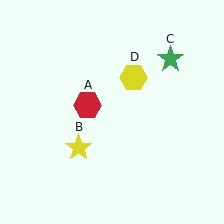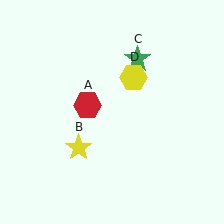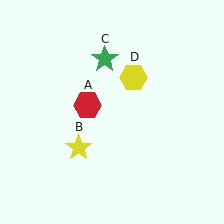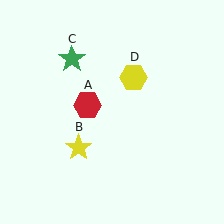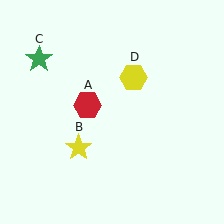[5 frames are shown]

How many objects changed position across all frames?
1 object changed position: green star (object C).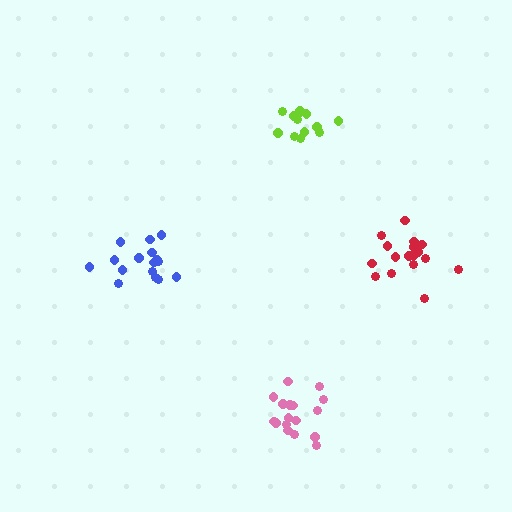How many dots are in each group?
Group 1: 16 dots, Group 2: 13 dots, Group 3: 17 dots, Group 4: 17 dots (63 total).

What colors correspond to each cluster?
The clusters are colored: blue, lime, red, pink.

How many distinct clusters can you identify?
There are 4 distinct clusters.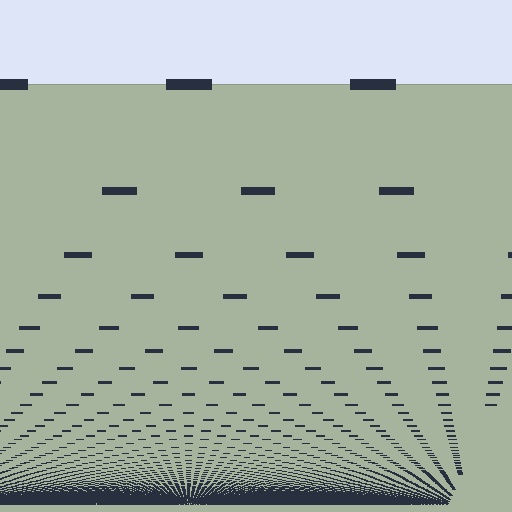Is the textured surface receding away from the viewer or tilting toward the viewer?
The surface appears to tilt toward the viewer. Texture elements get larger and sparser toward the top.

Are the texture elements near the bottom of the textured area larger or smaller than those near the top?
Smaller. The gradient is inverted — elements near the bottom are smaller and denser.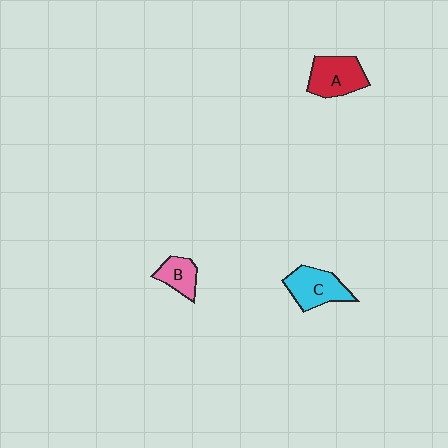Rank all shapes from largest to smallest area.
From largest to smallest: A (red), C (cyan), B (pink).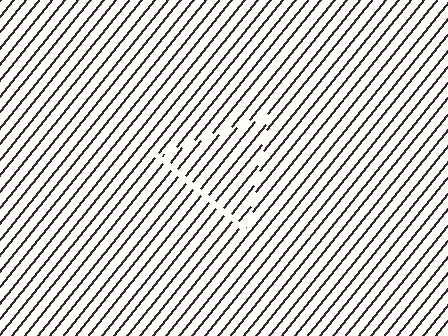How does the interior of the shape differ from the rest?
The interior of the shape contains the same grating, shifted by half a period — the contour is defined by the phase discontinuity where line-ends from the inner and outer gratings abut.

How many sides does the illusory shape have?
3 sides — the line-ends trace a triangle.